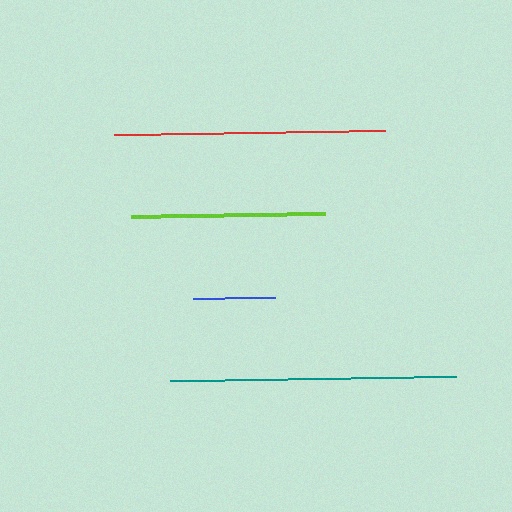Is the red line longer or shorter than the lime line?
The red line is longer than the lime line.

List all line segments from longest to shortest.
From longest to shortest: teal, red, lime, blue.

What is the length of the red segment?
The red segment is approximately 270 pixels long.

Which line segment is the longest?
The teal line is the longest at approximately 286 pixels.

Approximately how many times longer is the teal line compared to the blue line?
The teal line is approximately 3.5 times the length of the blue line.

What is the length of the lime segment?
The lime segment is approximately 194 pixels long.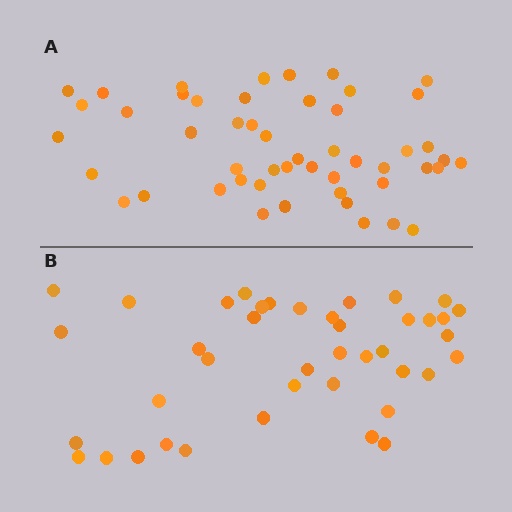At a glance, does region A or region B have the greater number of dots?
Region A (the top region) has more dots.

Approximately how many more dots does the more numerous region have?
Region A has roughly 8 or so more dots than region B.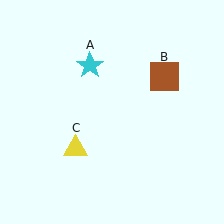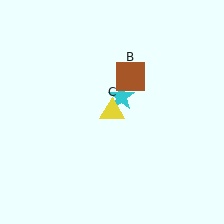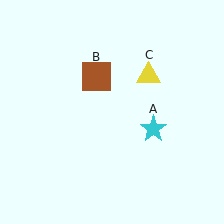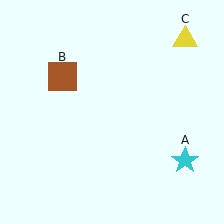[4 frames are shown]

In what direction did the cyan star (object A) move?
The cyan star (object A) moved down and to the right.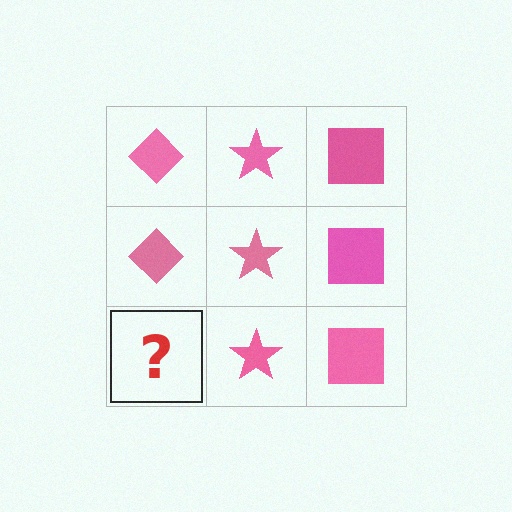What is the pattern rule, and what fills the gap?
The rule is that each column has a consistent shape. The gap should be filled with a pink diamond.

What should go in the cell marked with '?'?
The missing cell should contain a pink diamond.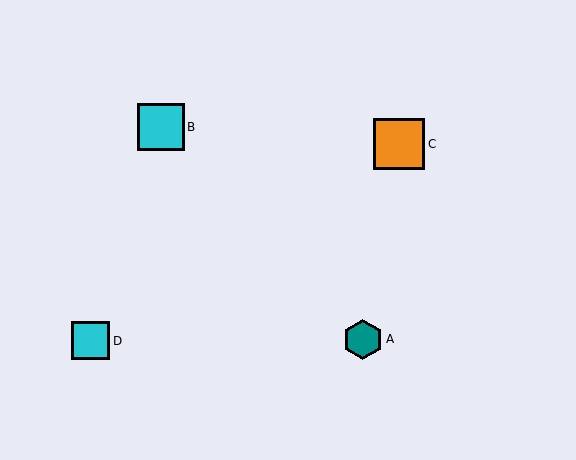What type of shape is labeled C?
Shape C is an orange square.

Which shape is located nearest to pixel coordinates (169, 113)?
The cyan square (labeled B) at (161, 127) is nearest to that location.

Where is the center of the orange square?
The center of the orange square is at (399, 144).